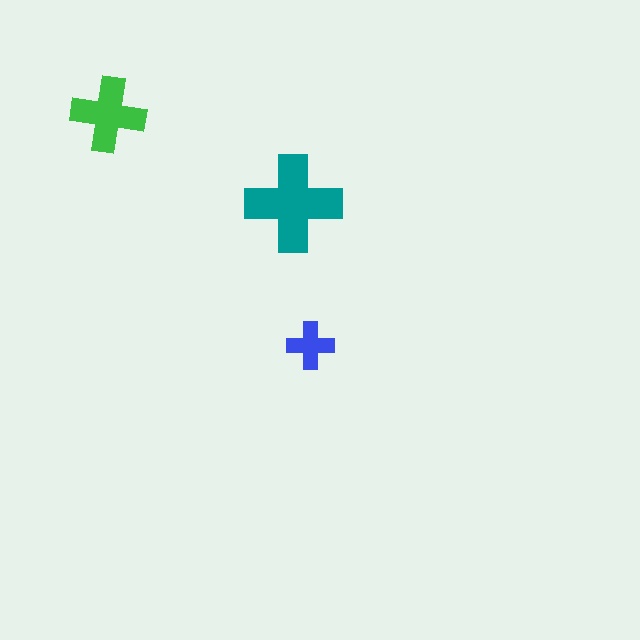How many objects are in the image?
There are 3 objects in the image.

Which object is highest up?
The green cross is topmost.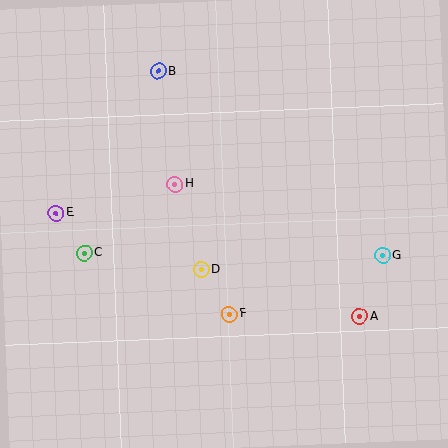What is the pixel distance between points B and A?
The distance between B and A is 317 pixels.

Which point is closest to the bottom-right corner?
Point A is closest to the bottom-right corner.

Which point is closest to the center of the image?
Point D at (201, 270) is closest to the center.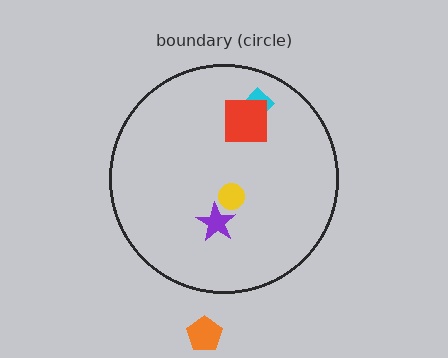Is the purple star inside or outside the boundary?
Inside.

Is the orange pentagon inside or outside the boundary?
Outside.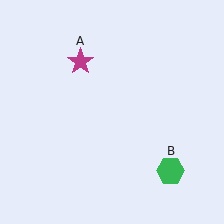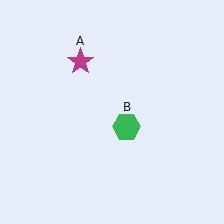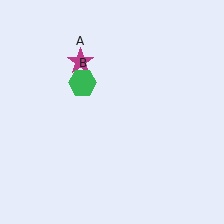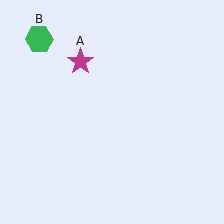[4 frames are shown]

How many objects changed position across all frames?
1 object changed position: green hexagon (object B).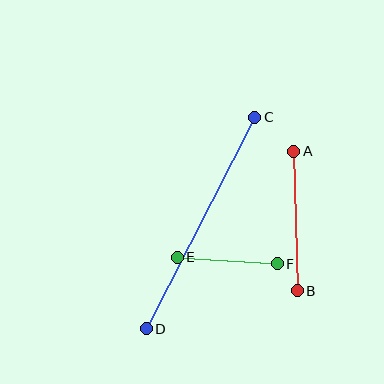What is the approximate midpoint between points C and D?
The midpoint is at approximately (201, 223) pixels.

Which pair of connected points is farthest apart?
Points C and D are farthest apart.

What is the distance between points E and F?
The distance is approximately 100 pixels.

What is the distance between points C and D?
The distance is approximately 237 pixels.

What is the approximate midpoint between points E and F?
The midpoint is at approximately (227, 261) pixels.